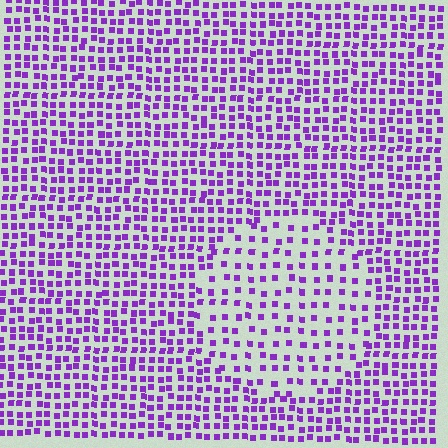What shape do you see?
I see a circle.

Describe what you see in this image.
The image contains small purple elements arranged at two different densities. A circle-shaped region is visible where the elements are less densely packed than the surrounding area.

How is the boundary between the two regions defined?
The boundary is defined by a change in element density (approximately 1.9x ratio). All elements are the same color, size, and shape.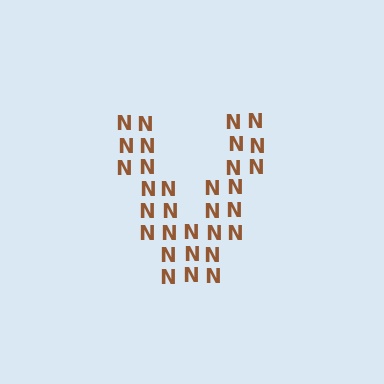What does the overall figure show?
The overall figure shows the letter V.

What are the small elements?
The small elements are letter N's.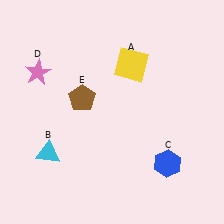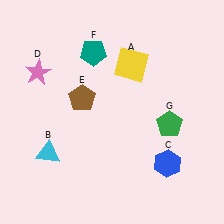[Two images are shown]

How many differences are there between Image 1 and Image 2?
There are 2 differences between the two images.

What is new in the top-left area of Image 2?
A teal pentagon (F) was added in the top-left area of Image 2.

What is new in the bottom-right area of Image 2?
A green pentagon (G) was added in the bottom-right area of Image 2.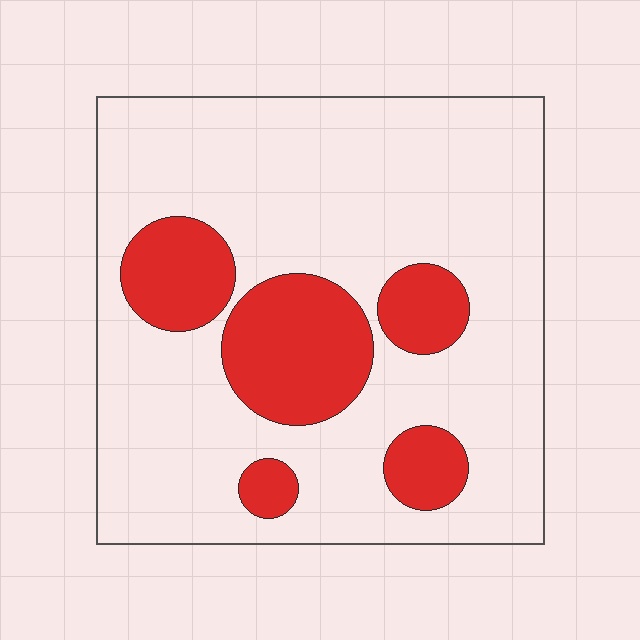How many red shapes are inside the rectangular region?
5.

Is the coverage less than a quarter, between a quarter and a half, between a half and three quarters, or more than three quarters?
Less than a quarter.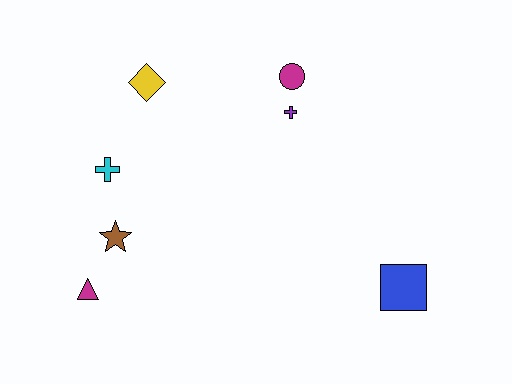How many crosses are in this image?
There are 2 crosses.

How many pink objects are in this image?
There are no pink objects.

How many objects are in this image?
There are 7 objects.